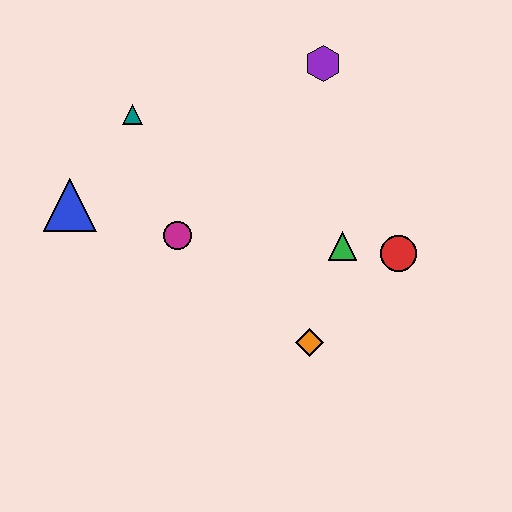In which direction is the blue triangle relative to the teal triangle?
The blue triangle is below the teal triangle.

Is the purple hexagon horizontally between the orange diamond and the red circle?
Yes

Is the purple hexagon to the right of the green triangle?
No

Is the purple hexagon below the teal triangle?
No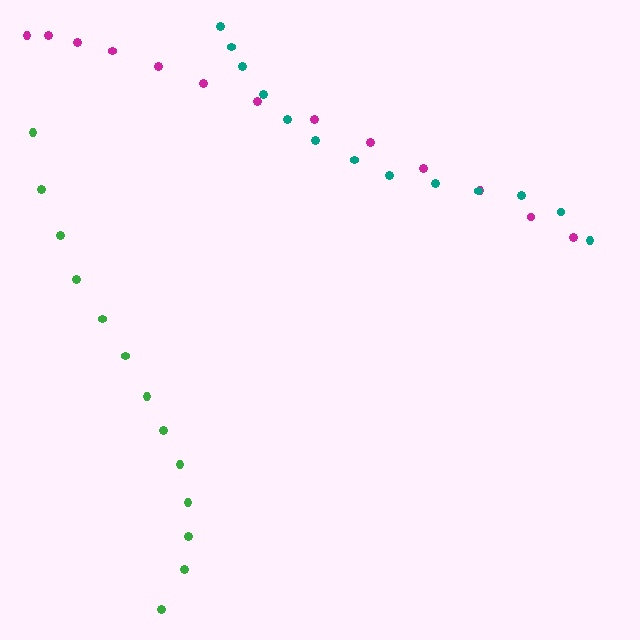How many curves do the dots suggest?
There are 3 distinct paths.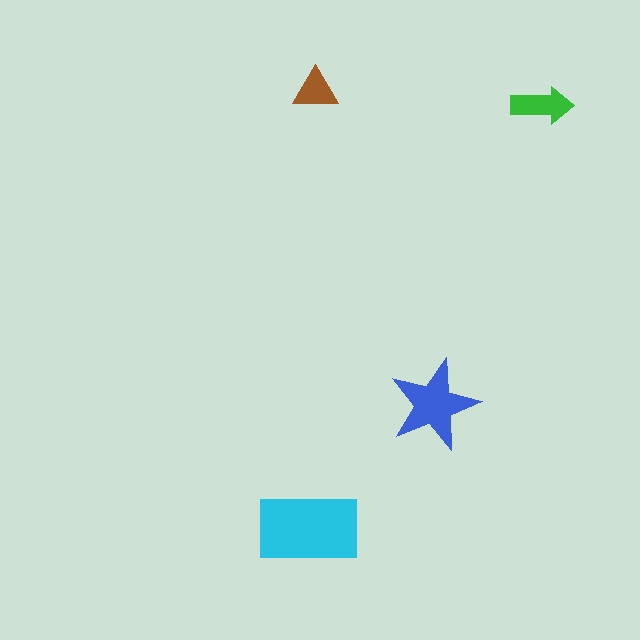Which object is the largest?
The cyan rectangle.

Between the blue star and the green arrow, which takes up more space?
The blue star.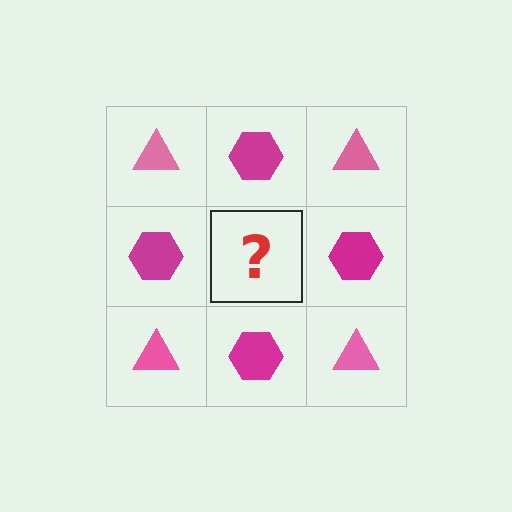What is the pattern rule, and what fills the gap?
The rule is that it alternates pink triangle and magenta hexagon in a checkerboard pattern. The gap should be filled with a pink triangle.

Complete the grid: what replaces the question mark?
The question mark should be replaced with a pink triangle.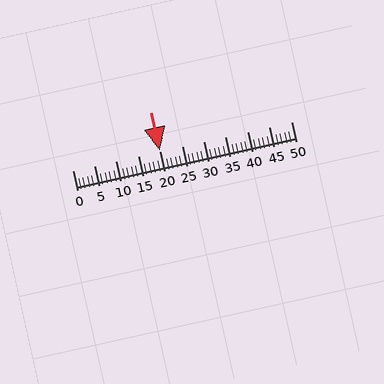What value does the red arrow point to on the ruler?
The red arrow points to approximately 20.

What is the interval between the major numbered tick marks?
The major tick marks are spaced 5 units apart.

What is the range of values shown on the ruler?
The ruler shows values from 0 to 50.